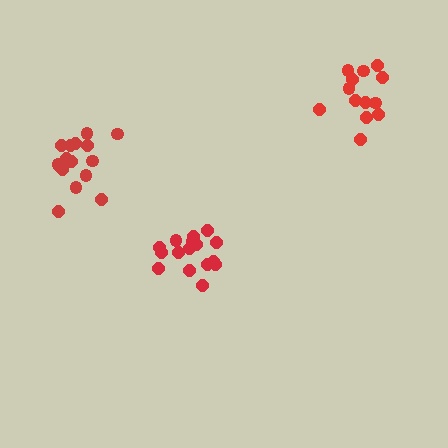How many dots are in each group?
Group 1: 16 dots, Group 2: 16 dots, Group 3: 13 dots (45 total).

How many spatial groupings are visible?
There are 3 spatial groupings.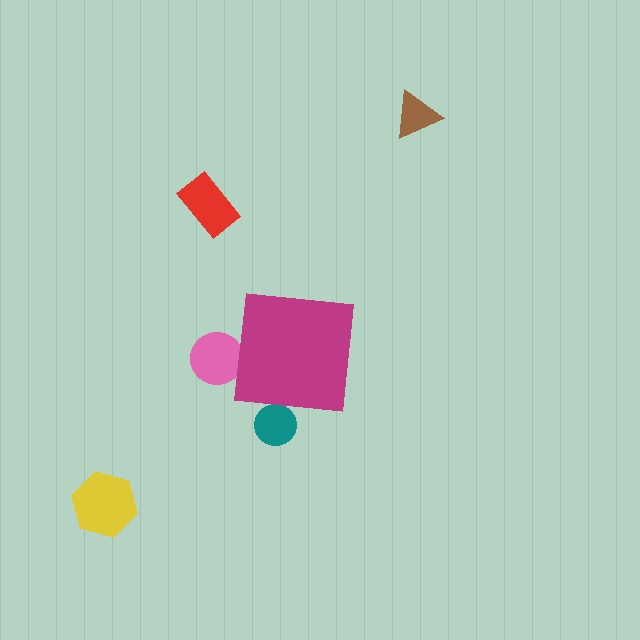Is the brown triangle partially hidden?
No, the brown triangle is fully visible.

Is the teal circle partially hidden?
Yes, the teal circle is partially hidden behind the magenta square.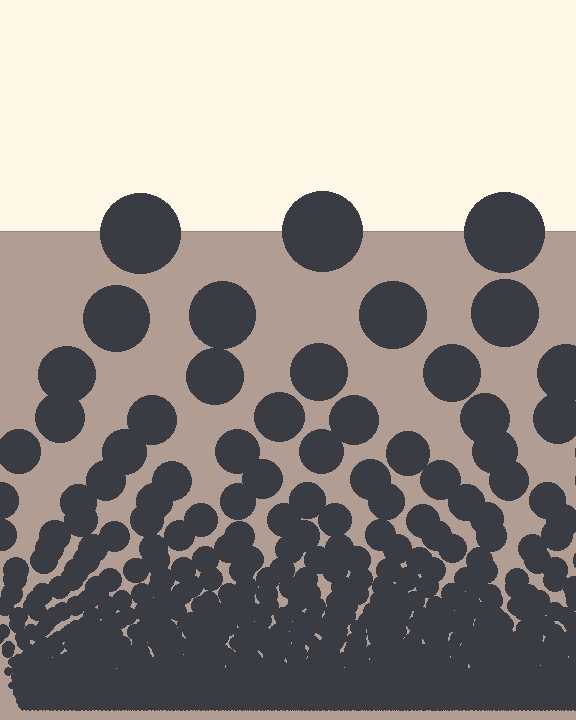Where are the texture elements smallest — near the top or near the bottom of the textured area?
Near the bottom.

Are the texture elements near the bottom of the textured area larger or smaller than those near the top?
Smaller. The gradient is inverted — elements near the bottom are smaller and denser.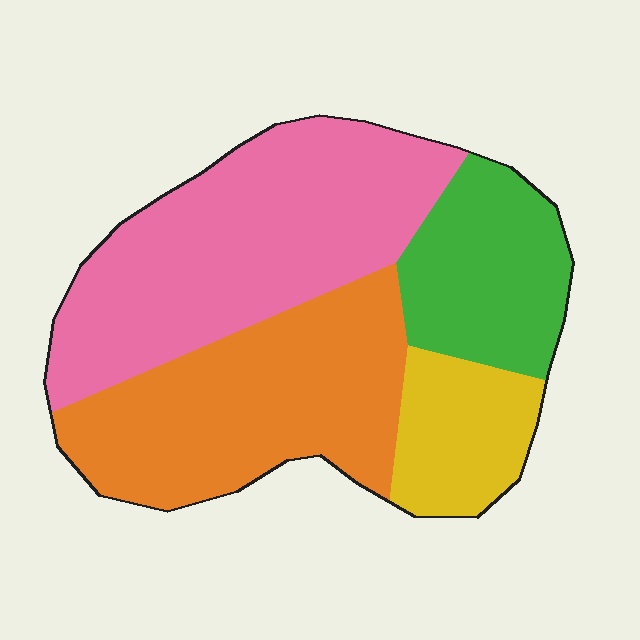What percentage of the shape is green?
Green takes up about one sixth (1/6) of the shape.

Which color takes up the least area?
Yellow, at roughly 10%.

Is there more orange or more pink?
Pink.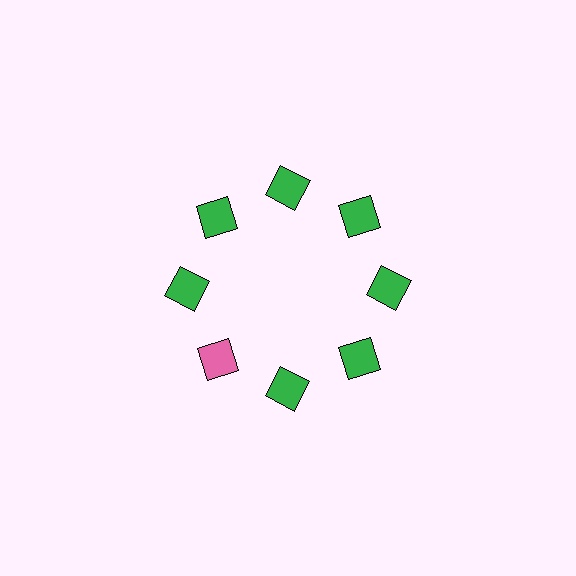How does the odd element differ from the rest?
It has a different color: pink instead of green.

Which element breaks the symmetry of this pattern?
The pink square at roughly the 8 o'clock position breaks the symmetry. All other shapes are green squares.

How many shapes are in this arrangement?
There are 8 shapes arranged in a ring pattern.